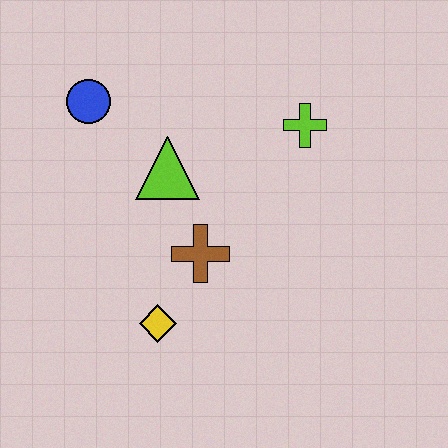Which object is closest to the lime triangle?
The brown cross is closest to the lime triangle.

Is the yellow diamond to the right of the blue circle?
Yes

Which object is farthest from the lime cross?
The yellow diamond is farthest from the lime cross.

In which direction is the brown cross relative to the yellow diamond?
The brown cross is above the yellow diamond.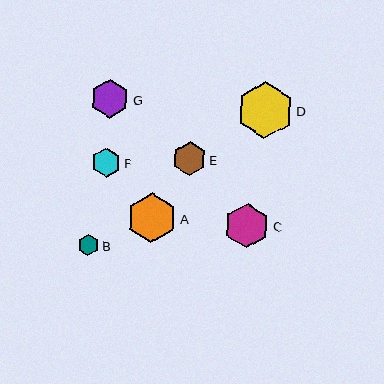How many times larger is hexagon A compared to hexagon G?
Hexagon A is approximately 1.3 times the size of hexagon G.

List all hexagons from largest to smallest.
From largest to smallest: D, A, C, G, E, F, B.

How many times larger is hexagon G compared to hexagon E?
Hexagon G is approximately 1.1 times the size of hexagon E.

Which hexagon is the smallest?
Hexagon B is the smallest with a size of approximately 21 pixels.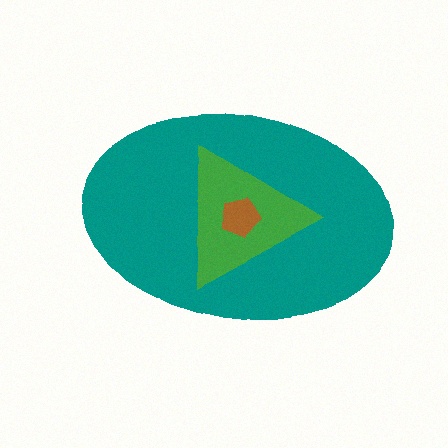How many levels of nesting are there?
3.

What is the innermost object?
The brown pentagon.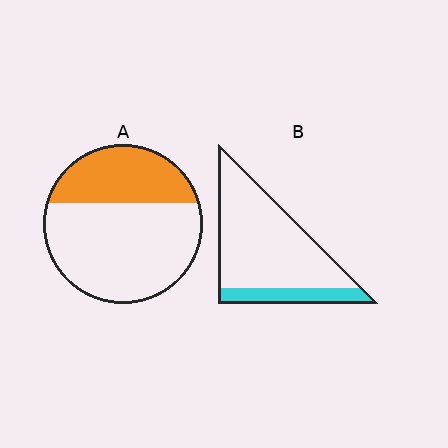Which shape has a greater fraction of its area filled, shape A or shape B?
Shape A.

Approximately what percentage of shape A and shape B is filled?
A is approximately 35% and B is approximately 20%.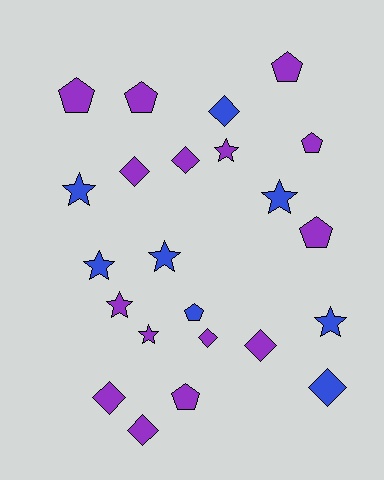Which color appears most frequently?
Purple, with 15 objects.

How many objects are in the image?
There are 23 objects.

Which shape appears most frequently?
Diamond, with 8 objects.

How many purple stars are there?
There are 3 purple stars.